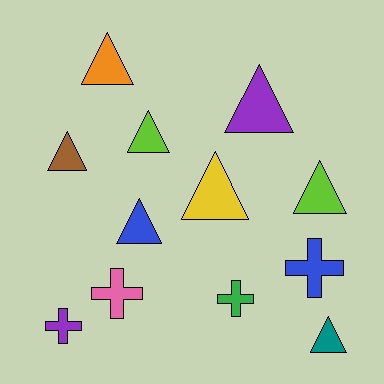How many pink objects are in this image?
There is 1 pink object.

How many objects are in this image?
There are 12 objects.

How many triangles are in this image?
There are 8 triangles.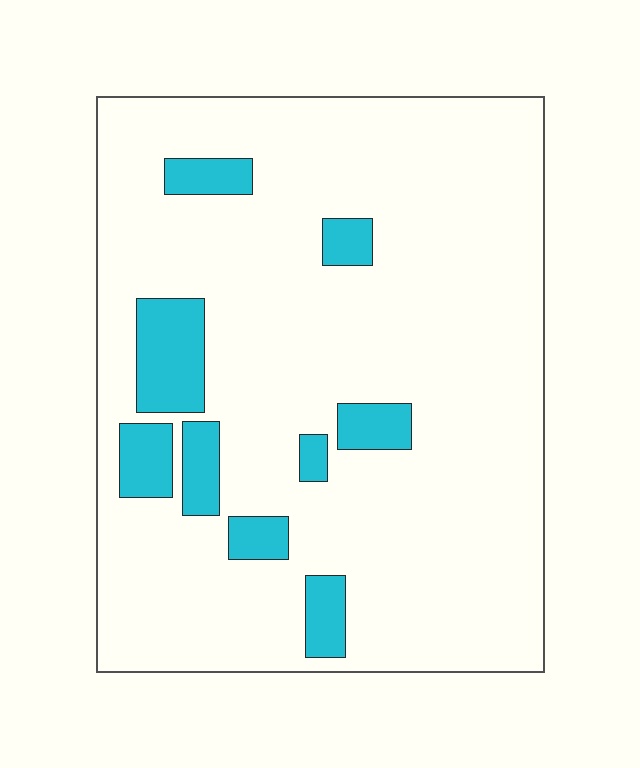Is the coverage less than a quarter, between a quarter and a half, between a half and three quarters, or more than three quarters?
Less than a quarter.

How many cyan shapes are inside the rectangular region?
9.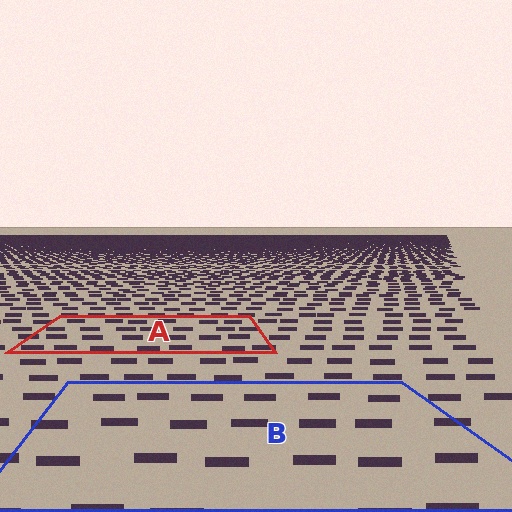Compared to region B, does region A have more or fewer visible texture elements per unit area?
Region A has more texture elements per unit area — they are packed more densely because it is farther away.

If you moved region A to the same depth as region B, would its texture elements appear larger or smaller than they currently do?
They would appear larger. At a closer depth, the same texture elements are projected at a bigger on-screen size.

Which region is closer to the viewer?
Region B is closer. The texture elements there are larger and more spread out.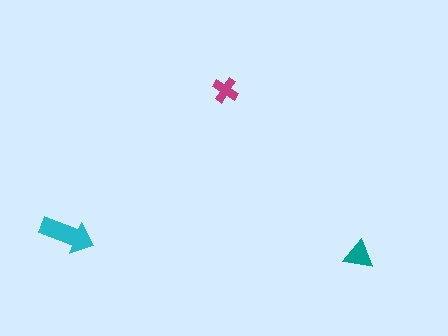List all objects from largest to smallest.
The cyan arrow, the teal triangle, the magenta cross.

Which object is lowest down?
The teal triangle is bottommost.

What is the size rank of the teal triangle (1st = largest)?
2nd.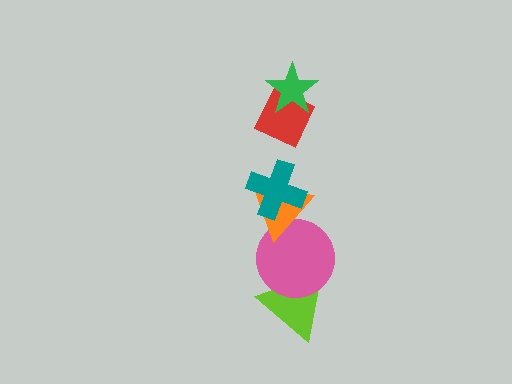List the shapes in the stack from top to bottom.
From top to bottom: the green star, the red diamond, the teal cross, the orange triangle, the pink circle, the lime triangle.